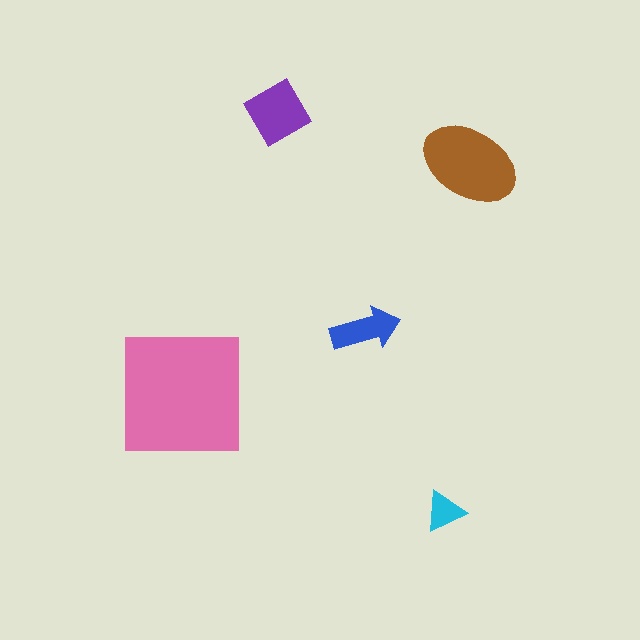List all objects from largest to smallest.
The pink square, the brown ellipse, the purple diamond, the blue arrow, the cyan triangle.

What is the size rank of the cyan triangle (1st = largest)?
5th.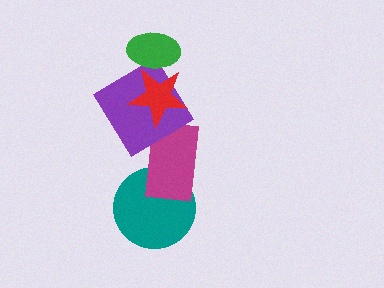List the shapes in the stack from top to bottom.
From top to bottom: the green ellipse, the red star, the purple diamond, the magenta rectangle, the teal circle.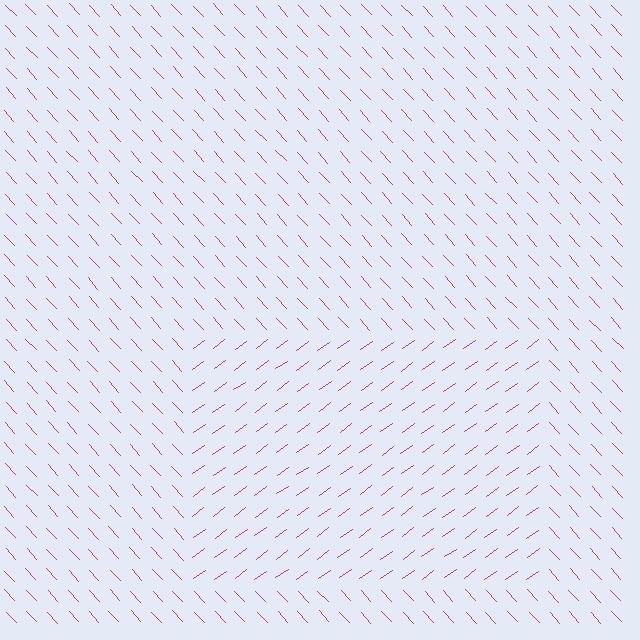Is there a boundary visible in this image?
Yes, there is a texture boundary formed by a change in line orientation.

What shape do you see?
I see a rectangle.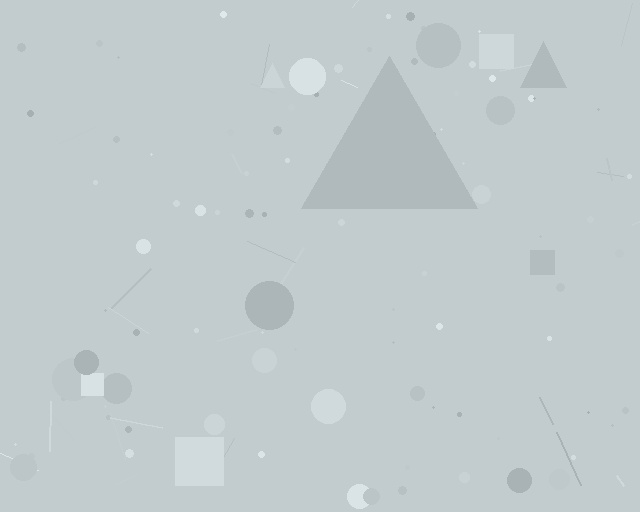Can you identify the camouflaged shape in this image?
The camouflaged shape is a triangle.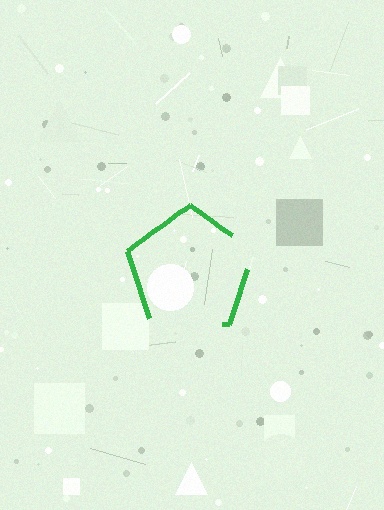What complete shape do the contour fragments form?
The contour fragments form a pentagon.